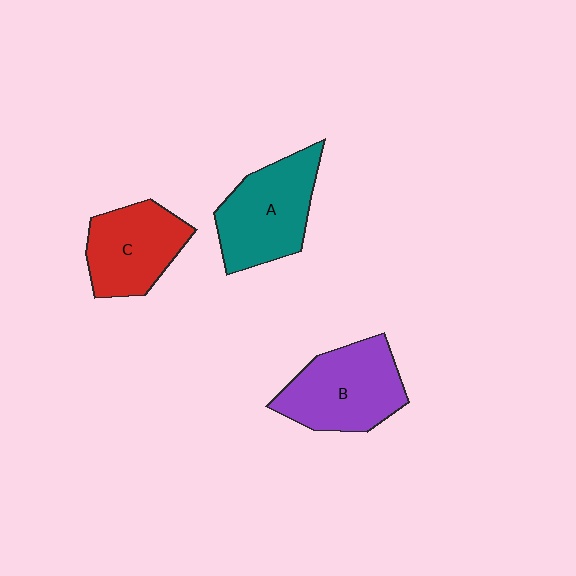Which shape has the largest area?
Shape B (purple).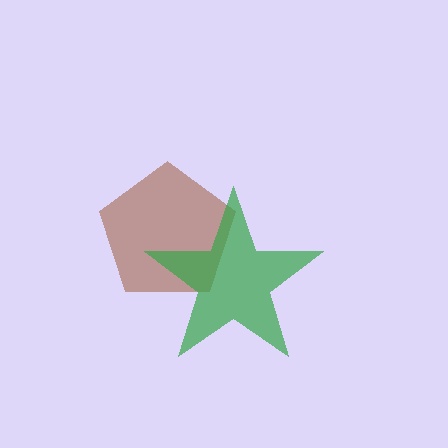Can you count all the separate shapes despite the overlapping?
Yes, there are 2 separate shapes.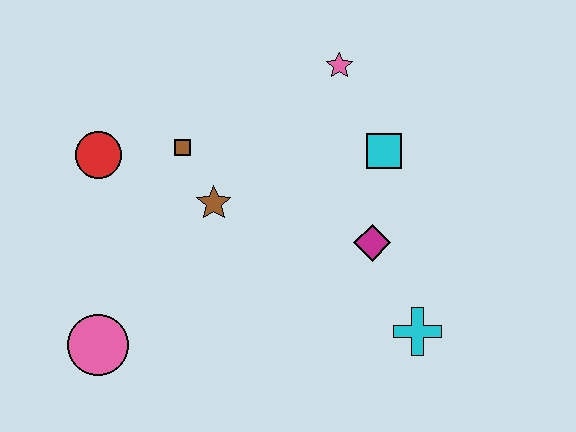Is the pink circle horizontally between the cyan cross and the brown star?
No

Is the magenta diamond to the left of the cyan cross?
Yes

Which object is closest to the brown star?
The brown square is closest to the brown star.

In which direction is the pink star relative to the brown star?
The pink star is above the brown star.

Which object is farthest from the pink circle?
The pink star is farthest from the pink circle.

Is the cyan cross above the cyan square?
No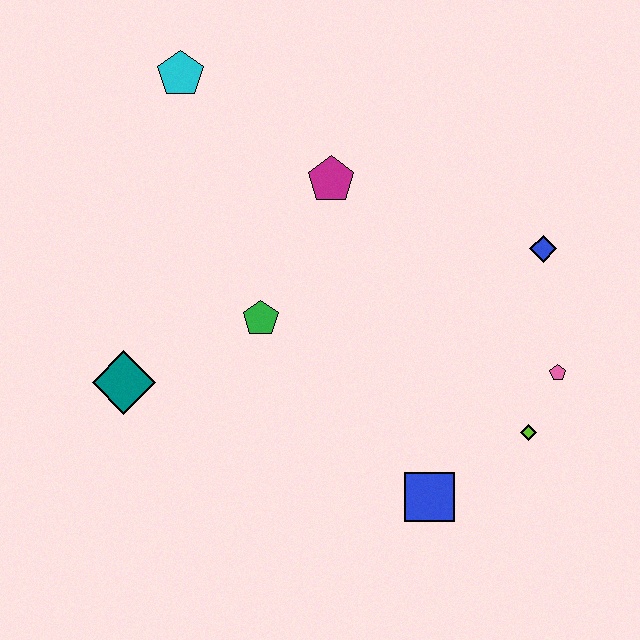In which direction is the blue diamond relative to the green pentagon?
The blue diamond is to the right of the green pentagon.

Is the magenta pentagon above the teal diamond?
Yes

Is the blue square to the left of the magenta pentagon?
No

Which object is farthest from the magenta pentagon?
The blue square is farthest from the magenta pentagon.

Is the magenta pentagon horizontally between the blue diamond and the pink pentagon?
No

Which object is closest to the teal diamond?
The green pentagon is closest to the teal diamond.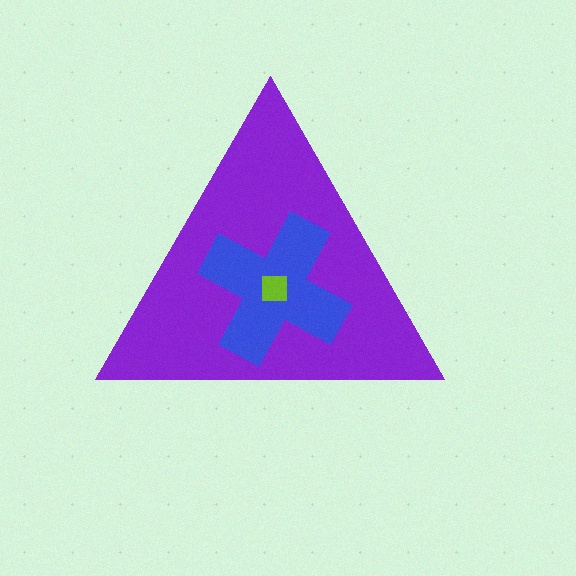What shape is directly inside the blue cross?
The lime square.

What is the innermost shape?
The lime square.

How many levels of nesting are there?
3.